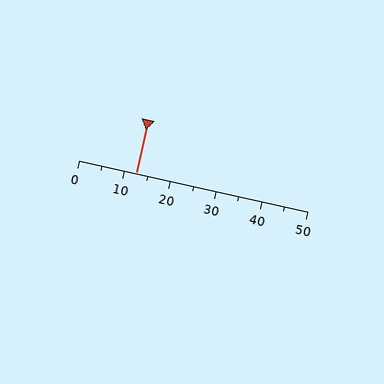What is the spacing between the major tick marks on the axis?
The major ticks are spaced 10 apart.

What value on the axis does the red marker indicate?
The marker indicates approximately 12.5.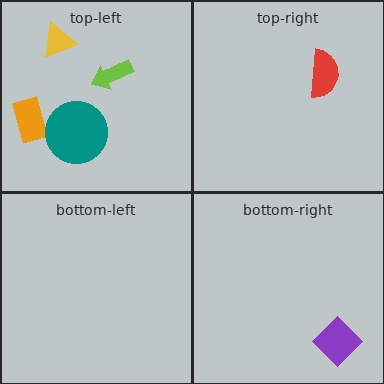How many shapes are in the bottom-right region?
1.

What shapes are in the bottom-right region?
The purple diamond.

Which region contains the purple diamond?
The bottom-right region.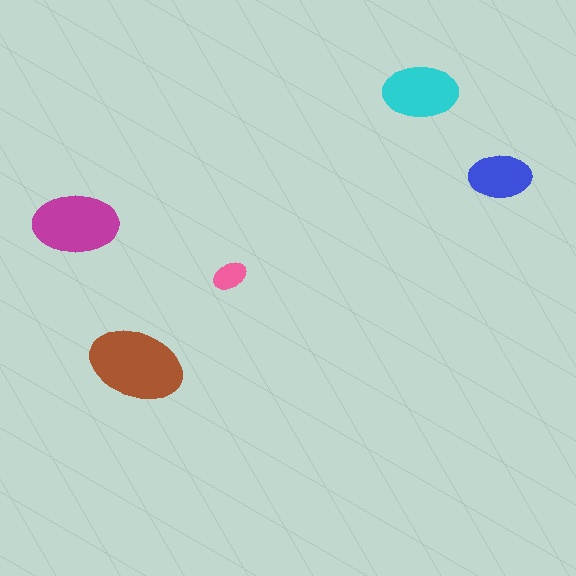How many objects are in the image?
There are 5 objects in the image.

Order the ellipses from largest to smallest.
the brown one, the magenta one, the cyan one, the blue one, the pink one.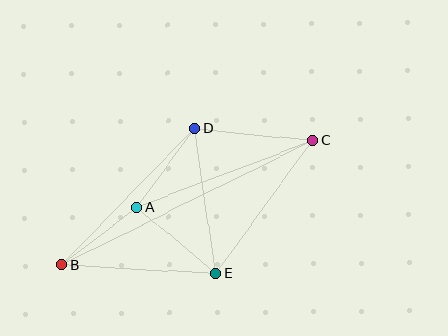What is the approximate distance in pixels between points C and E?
The distance between C and E is approximately 164 pixels.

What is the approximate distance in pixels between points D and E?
The distance between D and E is approximately 146 pixels.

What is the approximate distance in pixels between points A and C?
The distance between A and C is approximately 188 pixels.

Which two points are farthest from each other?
Points B and C are farthest from each other.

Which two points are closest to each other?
Points A and B are closest to each other.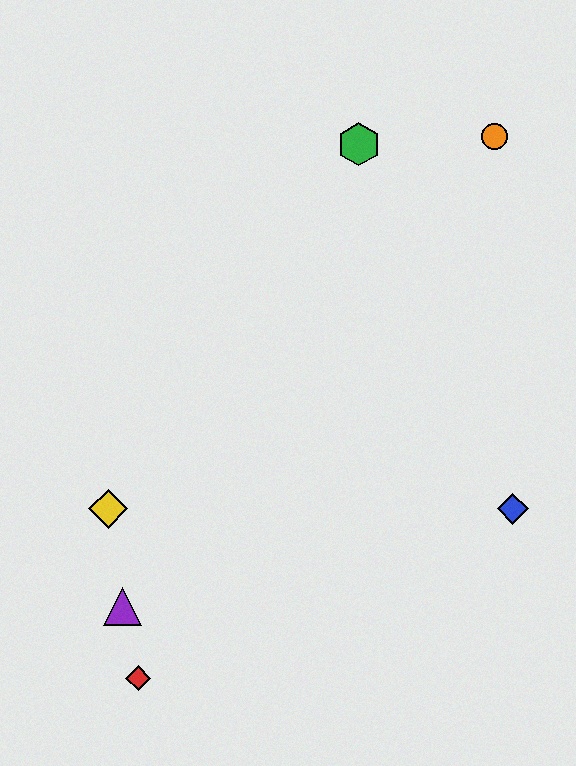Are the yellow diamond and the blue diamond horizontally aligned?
Yes, both are at y≈509.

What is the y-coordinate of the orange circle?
The orange circle is at y≈136.